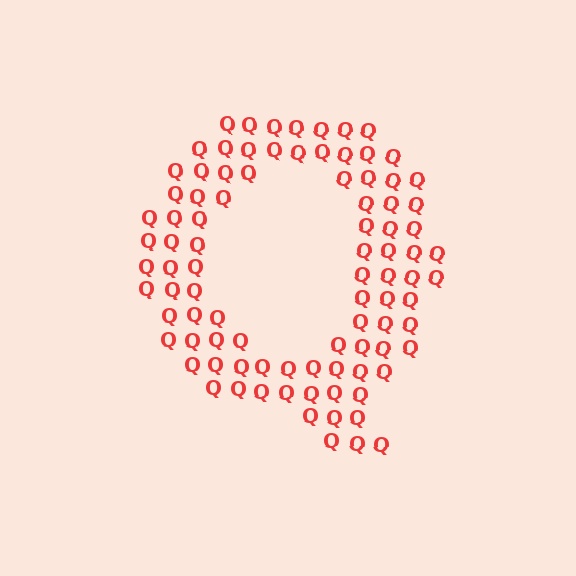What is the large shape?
The large shape is the letter Q.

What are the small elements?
The small elements are letter Q's.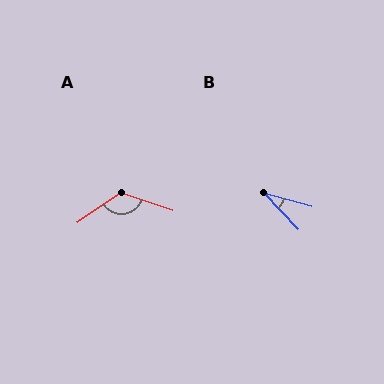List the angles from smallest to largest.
B (31°), A (126°).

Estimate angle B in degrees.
Approximately 31 degrees.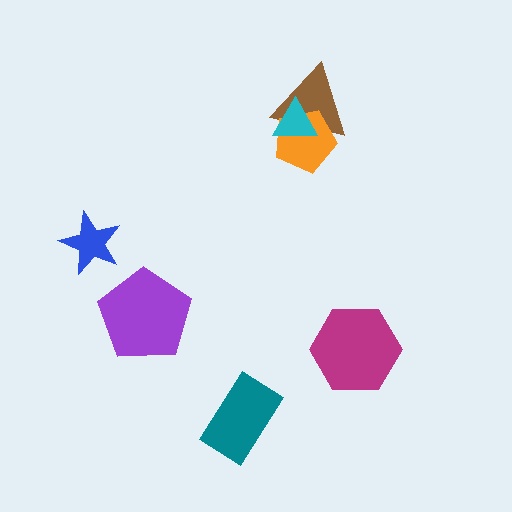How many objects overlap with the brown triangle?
2 objects overlap with the brown triangle.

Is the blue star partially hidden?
No, no other shape covers it.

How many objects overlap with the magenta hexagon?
0 objects overlap with the magenta hexagon.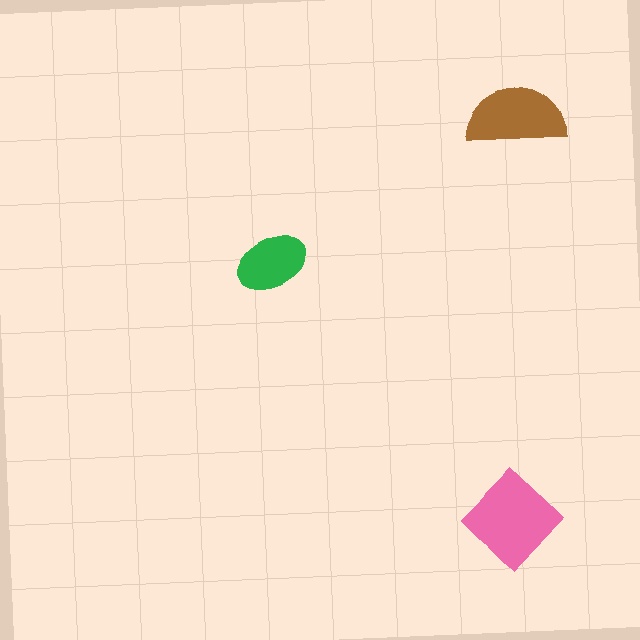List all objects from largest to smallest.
The pink diamond, the brown semicircle, the green ellipse.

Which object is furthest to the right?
The brown semicircle is rightmost.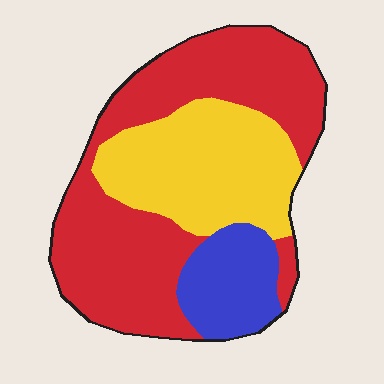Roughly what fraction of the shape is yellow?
Yellow takes up between a quarter and a half of the shape.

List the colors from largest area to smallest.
From largest to smallest: red, yellow, blue.